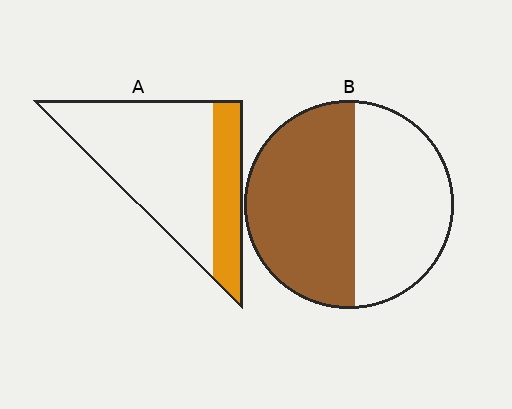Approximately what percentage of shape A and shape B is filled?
A is approximately 25% and B is approximately 55%.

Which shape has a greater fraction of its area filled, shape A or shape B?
Shape B.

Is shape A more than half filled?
No.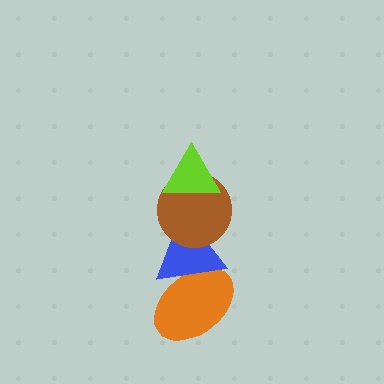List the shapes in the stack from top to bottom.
From top to bottom: the lime triangle, the brown circle, the blue triangle, the orange ellipse.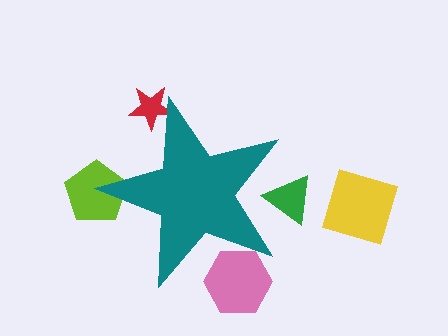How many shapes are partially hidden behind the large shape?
4 shapes are partially hidden.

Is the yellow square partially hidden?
No, the yellow square is fully visible.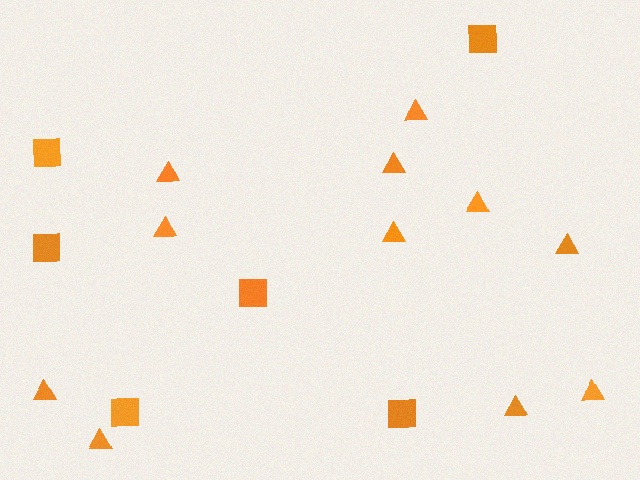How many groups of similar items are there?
There are 2 groups: one group of triangles (11) and one group of squares (6).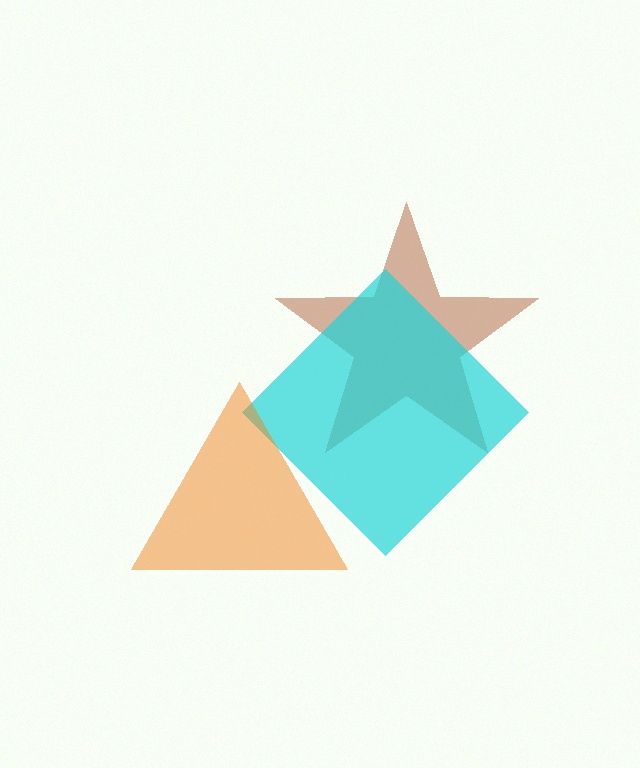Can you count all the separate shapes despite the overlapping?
Yes, there are 3 separate shapes.